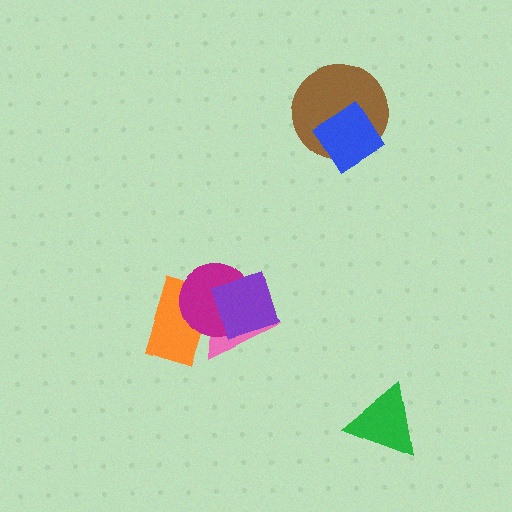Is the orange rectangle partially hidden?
Yes, it is partially covered by another shape.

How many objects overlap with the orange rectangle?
3 objects overlap with the orange rectangle.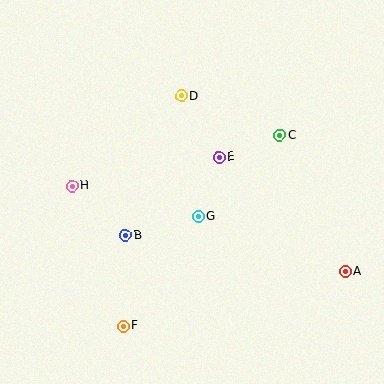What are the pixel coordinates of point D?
Point D is at (182, 96).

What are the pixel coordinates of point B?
Point B is at (126, 235).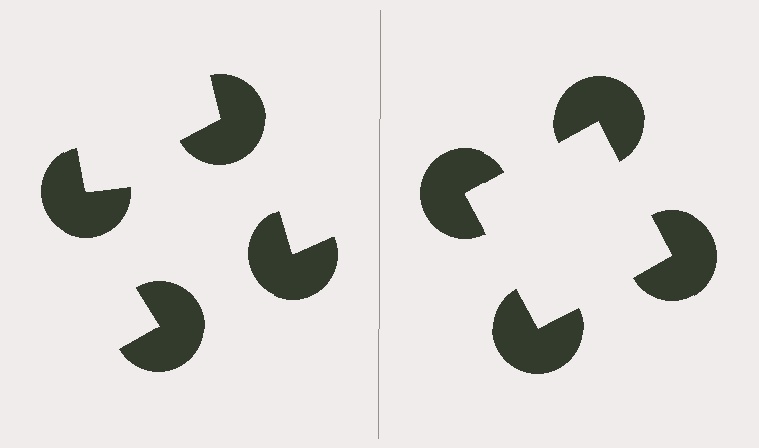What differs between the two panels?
The pac-man discs are positioned identically on both sides; only the wedge orientations differ. On the right they align to a square; on the left they are misaligned.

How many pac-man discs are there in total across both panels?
8 — 4 on each side.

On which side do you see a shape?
An illusory square appears on the right side. On the left side the wedge cuts are rotated, so no coherent shape forms.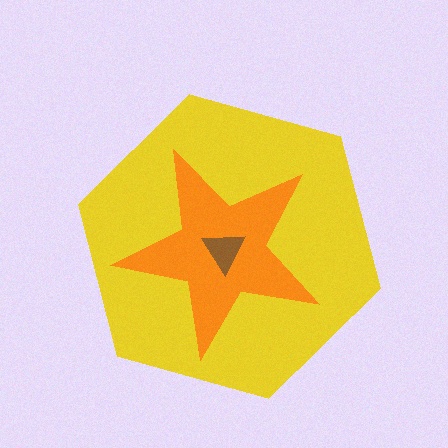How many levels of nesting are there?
3.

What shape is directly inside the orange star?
The brown triangle.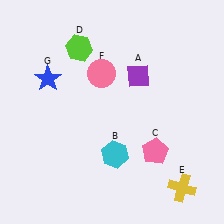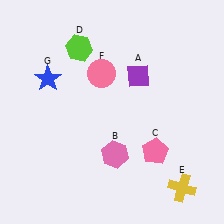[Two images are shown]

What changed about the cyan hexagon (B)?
In Image 1, B is cyan. In Image 2, it changed to pink.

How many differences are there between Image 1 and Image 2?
There is 1 difference between the two images.